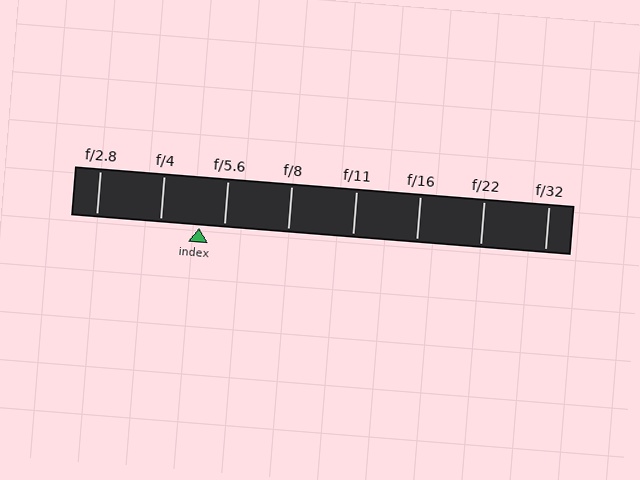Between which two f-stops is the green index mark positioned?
The index mark is between f/4 and f/5.6.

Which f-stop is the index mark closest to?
The index mark is closest to f/5.6.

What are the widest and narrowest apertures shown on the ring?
The widest aperture shown is f/2.8 and the narrowest is f/32.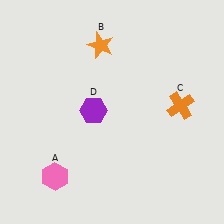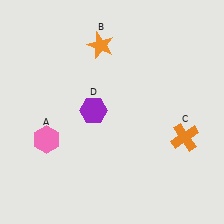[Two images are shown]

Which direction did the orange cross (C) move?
The orange cross (C) moved down.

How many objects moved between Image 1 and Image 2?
2 objects moved between the two images.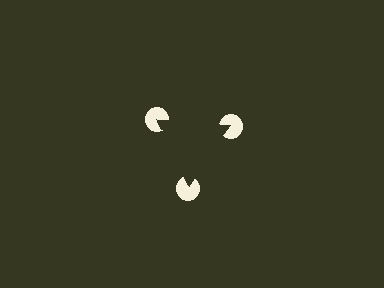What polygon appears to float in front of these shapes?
An illusory triangle — its edges are inferred from the aligned wedge cuts in the pac-man discs, not physically drawn.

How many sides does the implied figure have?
3 sides.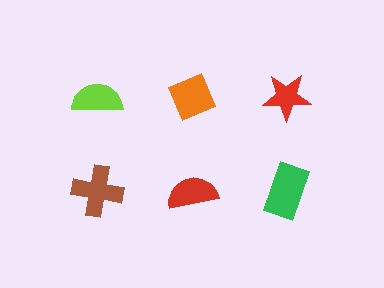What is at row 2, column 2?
A red semicircle.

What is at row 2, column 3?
A green rectangle.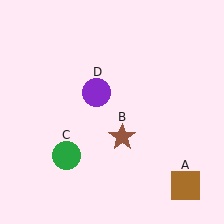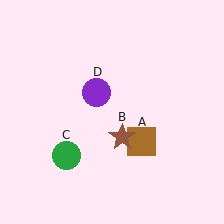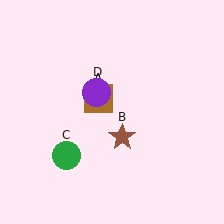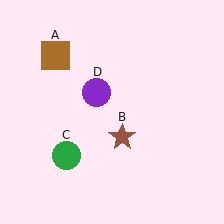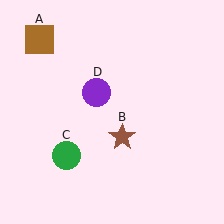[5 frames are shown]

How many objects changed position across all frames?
1 object changed position: brown square (object A).